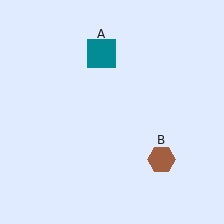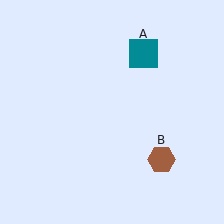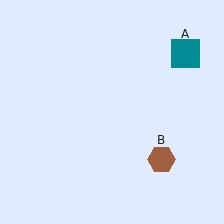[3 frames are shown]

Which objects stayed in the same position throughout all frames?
Brown hexagon (object B) remained stationary.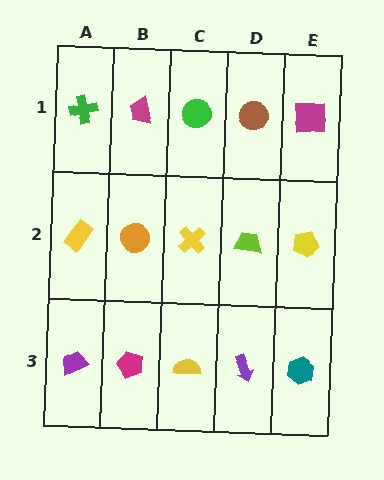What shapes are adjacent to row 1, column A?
A yellow rectangle (row 2, column A), a magenta trapezoid (row 1, column B).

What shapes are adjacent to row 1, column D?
A lime trapezoid (row 2, column D), a green circle (row 1, column C), a magenta square (row 1, column E).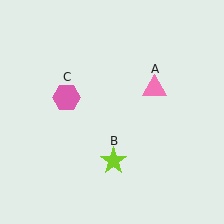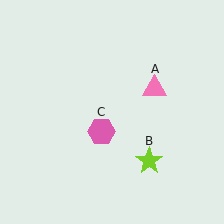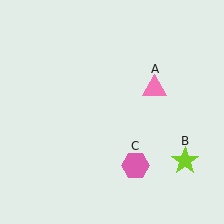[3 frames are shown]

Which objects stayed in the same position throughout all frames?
Pink triangle (object A) remained stationary.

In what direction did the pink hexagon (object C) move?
The pink hexagon (object C) moved down and to the right.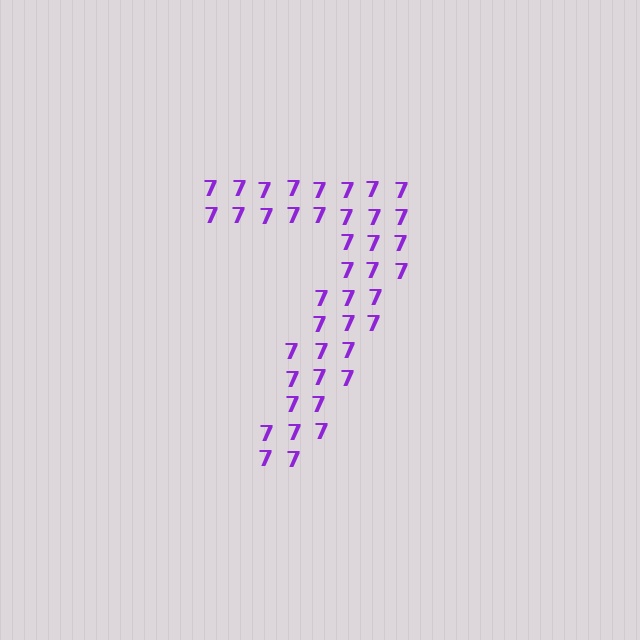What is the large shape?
The large shape is the digit 7.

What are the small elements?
The small elements are digit 7's.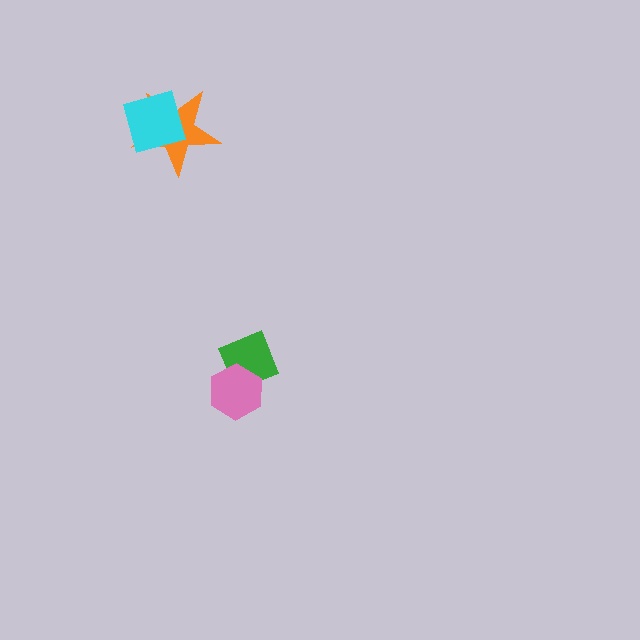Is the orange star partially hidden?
Yes, it is partially covered by another shape.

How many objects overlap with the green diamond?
1 object overlaps with the green diamond.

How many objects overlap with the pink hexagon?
1 object overlaps with the pink hexagon.